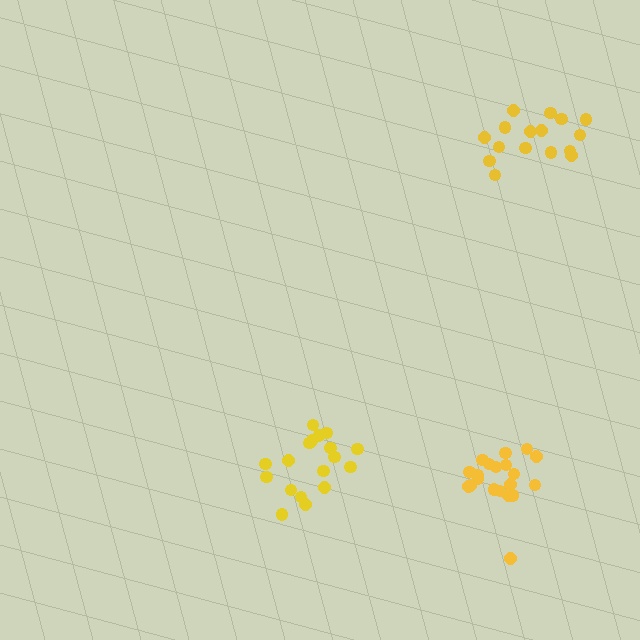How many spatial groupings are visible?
There are 3 spatial groupings.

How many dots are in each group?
Group 1: 16 dots, Group 2: 18 dots, Group 3: 20 dots (54 total).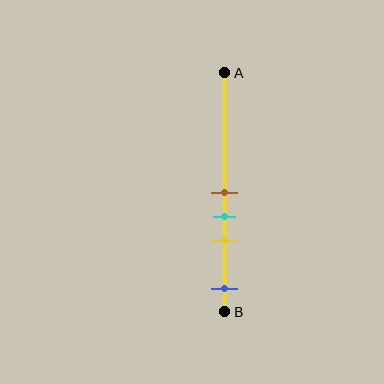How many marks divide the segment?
There are 4 marks dividing the segment.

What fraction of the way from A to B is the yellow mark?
The yellow mark is approximately 70% (0.7) of the way from A to B.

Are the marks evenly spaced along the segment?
No, the marks are not evenly spaced.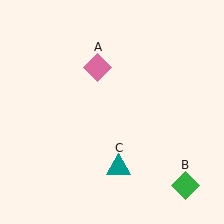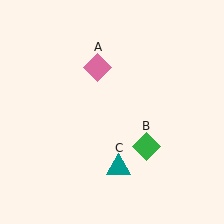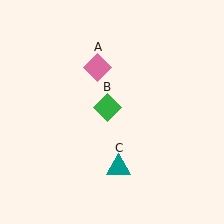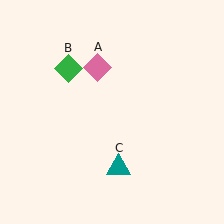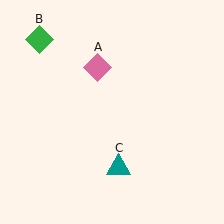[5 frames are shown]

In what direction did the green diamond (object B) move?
The green diamond (object B) moved up and to the left.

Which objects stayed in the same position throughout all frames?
Pink diamond (object A) and teal triangle (object C) remained stationary.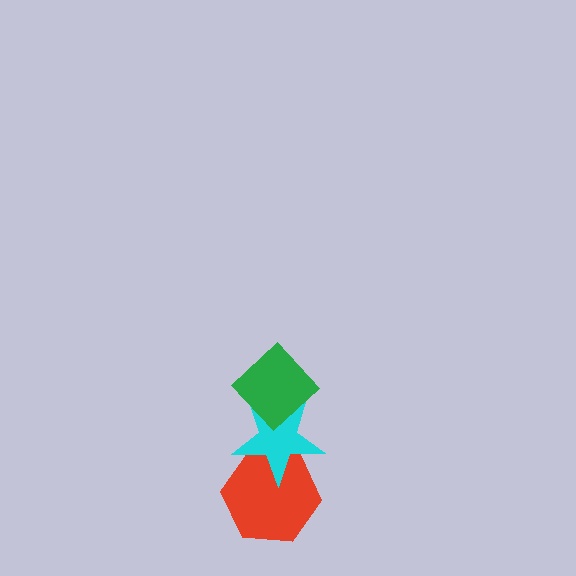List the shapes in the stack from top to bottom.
From top to bottom: the green diamond, the cyan star, the red hexagon.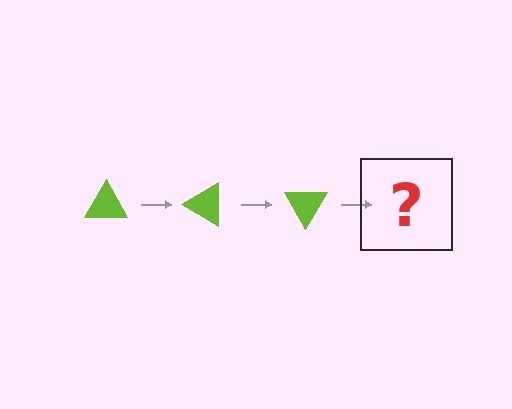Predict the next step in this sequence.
The next step is a lime triangle rotated 90 degrees.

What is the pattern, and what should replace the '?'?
The pattern is that the triangle rotates 30 degrees each step. The '?' should be a lime triangle rotated 90 degrees.